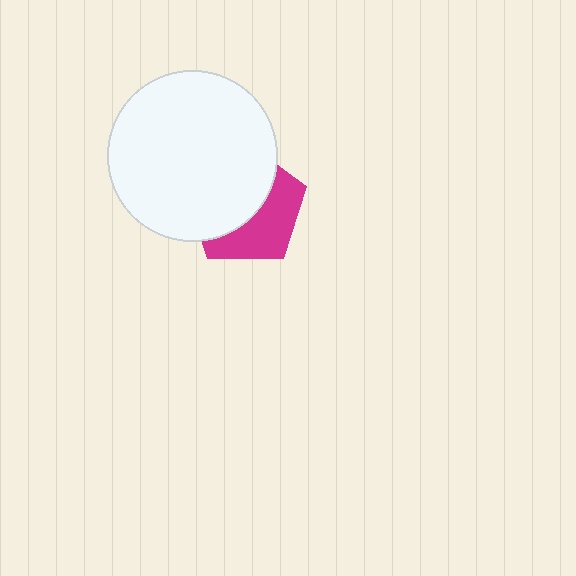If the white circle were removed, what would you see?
You would see the complete magenta pentagon.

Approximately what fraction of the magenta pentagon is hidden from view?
Roughly 56% of the magenta pentagon is hidden behind the white circle.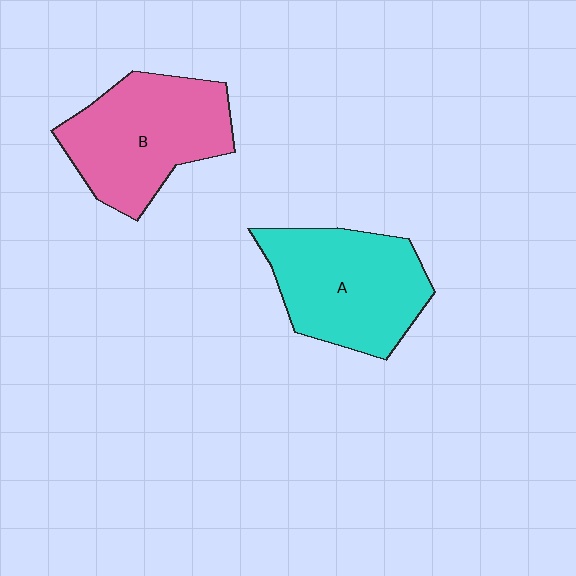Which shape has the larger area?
Shape B (pink).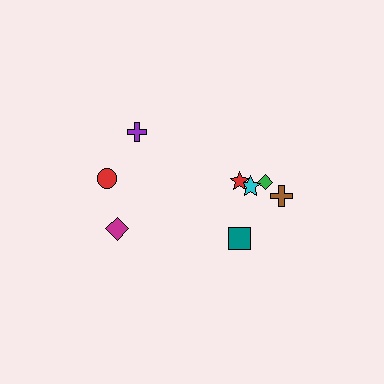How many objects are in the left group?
There are 3 objects.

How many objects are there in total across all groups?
There are 8 objects.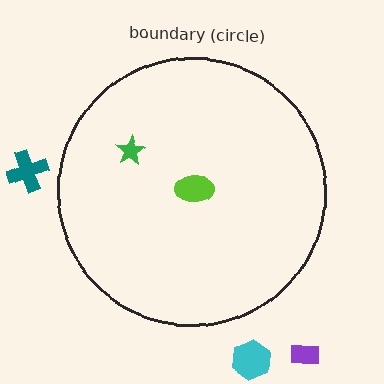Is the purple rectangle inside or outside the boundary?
Outside.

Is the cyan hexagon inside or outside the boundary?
Outside.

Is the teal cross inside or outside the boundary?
Outside.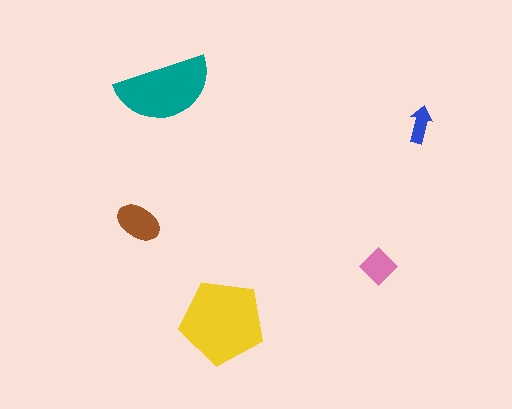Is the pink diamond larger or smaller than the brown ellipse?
Smaller.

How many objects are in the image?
There are 5 objects in the image.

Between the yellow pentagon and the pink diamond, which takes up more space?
The yellow pentagon.